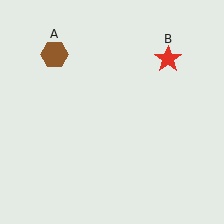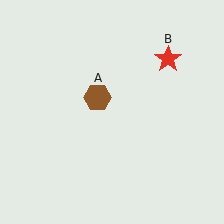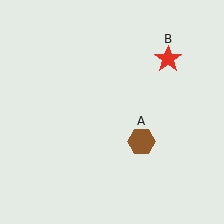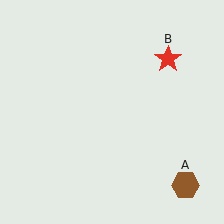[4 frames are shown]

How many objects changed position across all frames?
1 object changed position: brown hexagon (object A).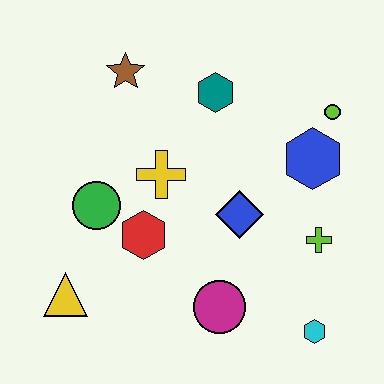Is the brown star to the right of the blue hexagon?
No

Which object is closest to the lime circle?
The blue hexagon is closest to the lime circle.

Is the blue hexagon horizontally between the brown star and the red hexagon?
No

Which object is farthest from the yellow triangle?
The lime circle is farthest from the yellow triangle.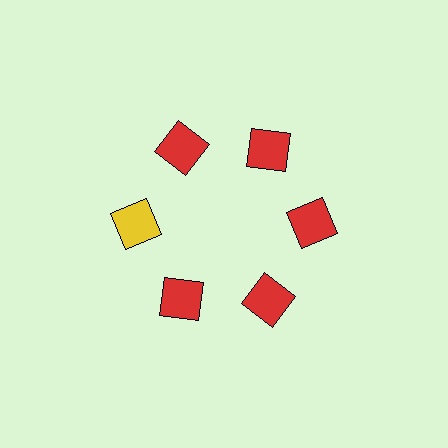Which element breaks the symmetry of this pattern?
The yellow square at roughly the 9 o'clock position breaks the symmetry. All other shapes are red squares.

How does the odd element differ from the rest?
It has a different color: yellow instead of red.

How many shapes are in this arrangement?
There are 6 shapes arranged in a ring pattern.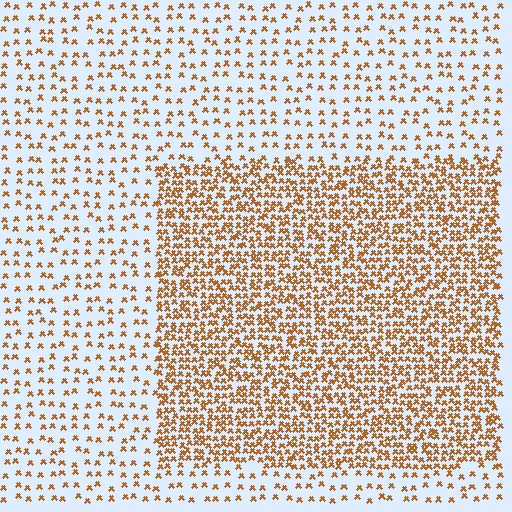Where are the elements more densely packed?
The elements are more densely packed inside the rectangle boundary.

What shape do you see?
I see a rectangle.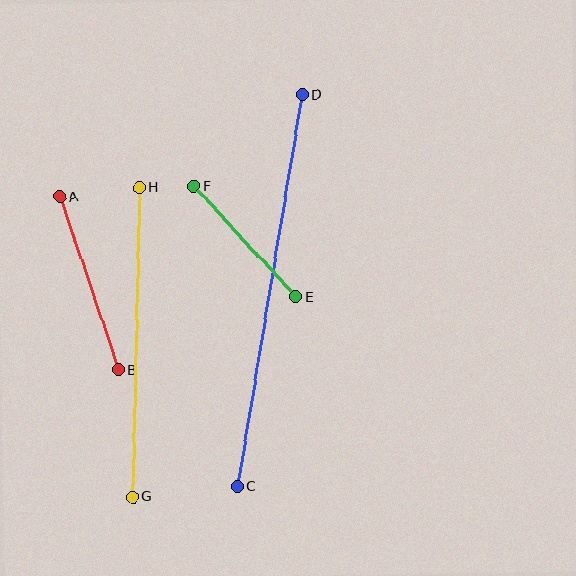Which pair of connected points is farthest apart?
Points C and D are farthest apart.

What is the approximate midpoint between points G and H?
The midpoint is at approximately (136, 342) pixels.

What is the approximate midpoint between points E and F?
The midpoint is at approximately (245, 242) pixels.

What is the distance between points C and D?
The distance is approximately 397 pixels.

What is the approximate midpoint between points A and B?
The midpoint is at approximately (89, 283) pixels.